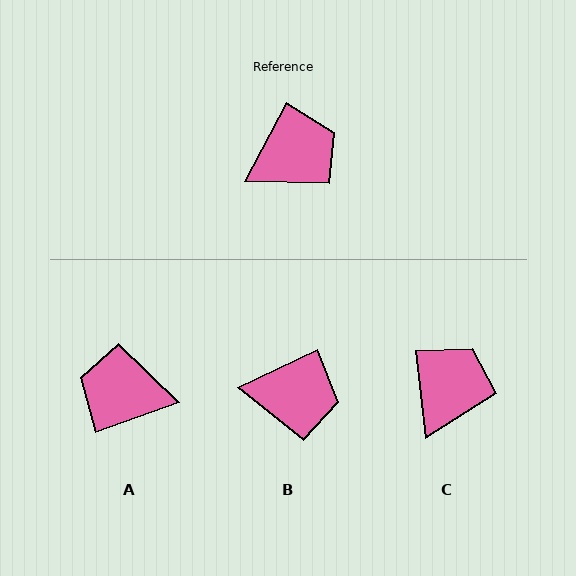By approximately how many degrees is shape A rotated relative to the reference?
Approximately 137 degrees counter-clockwise.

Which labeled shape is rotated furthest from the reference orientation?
A, about 137 degrees away.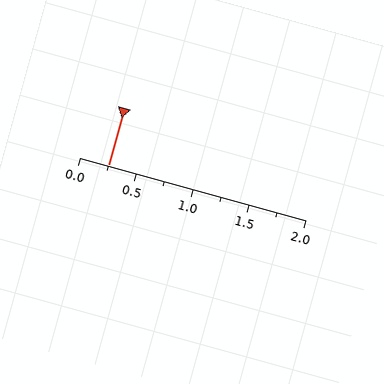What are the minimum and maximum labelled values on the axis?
The axis runs from 0.0 to 2.0.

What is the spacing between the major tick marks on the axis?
The major ticks are spaced 0.5 apart.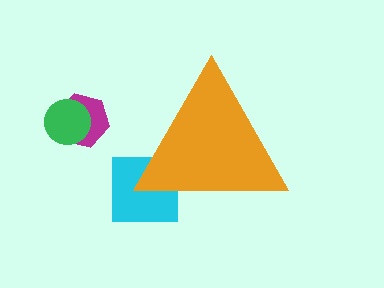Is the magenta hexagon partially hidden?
No, the magenta hexagon is fully visible.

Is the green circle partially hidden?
No, the green circle is fully visible.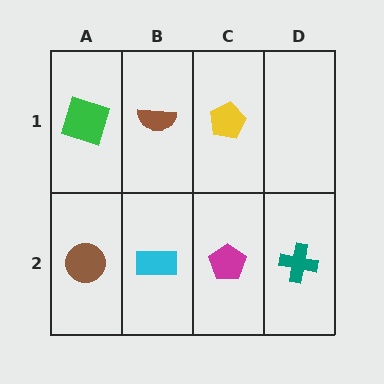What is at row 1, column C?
A yellow pentagon.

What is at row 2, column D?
A teal cross.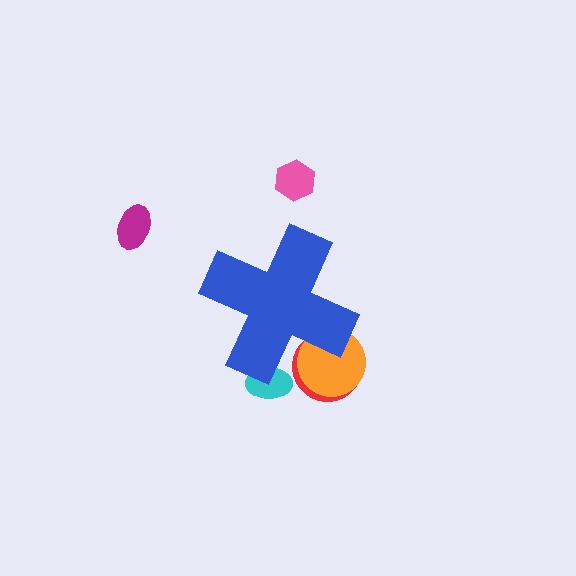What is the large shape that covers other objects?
A blue cross.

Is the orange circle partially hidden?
Yes, the orange circle is partially hidden behind the blue cross.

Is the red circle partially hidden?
Yes, the red circle is partially hidden behind the blue cross.